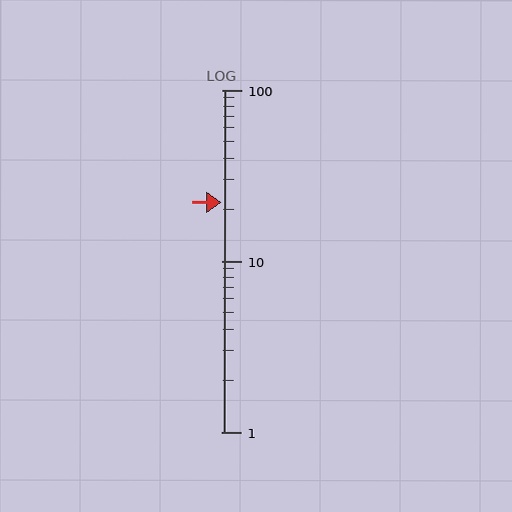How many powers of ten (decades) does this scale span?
The scale spans 2 decades, from 1 to 100.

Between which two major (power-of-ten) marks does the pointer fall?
The pointer is between 10 and 100.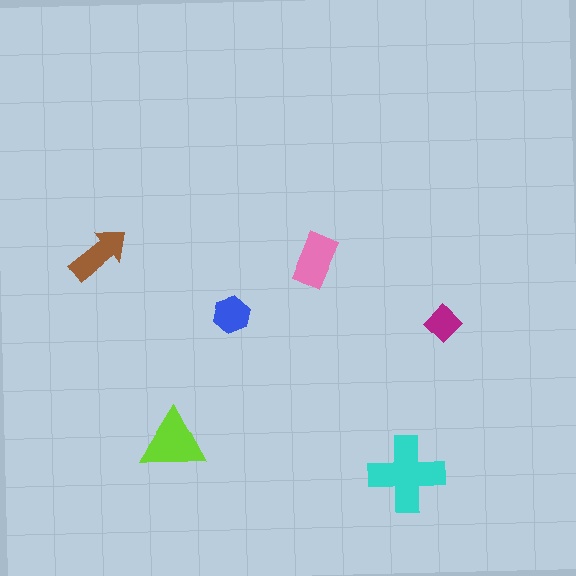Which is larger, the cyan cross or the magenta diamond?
The cyan cross.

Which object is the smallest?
The magenta diamond.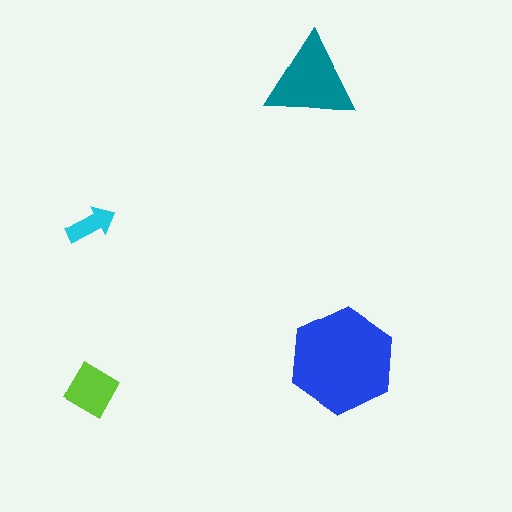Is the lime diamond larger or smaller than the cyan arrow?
Larger.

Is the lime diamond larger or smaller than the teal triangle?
Smaller.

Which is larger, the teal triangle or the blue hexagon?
The blue hexagon.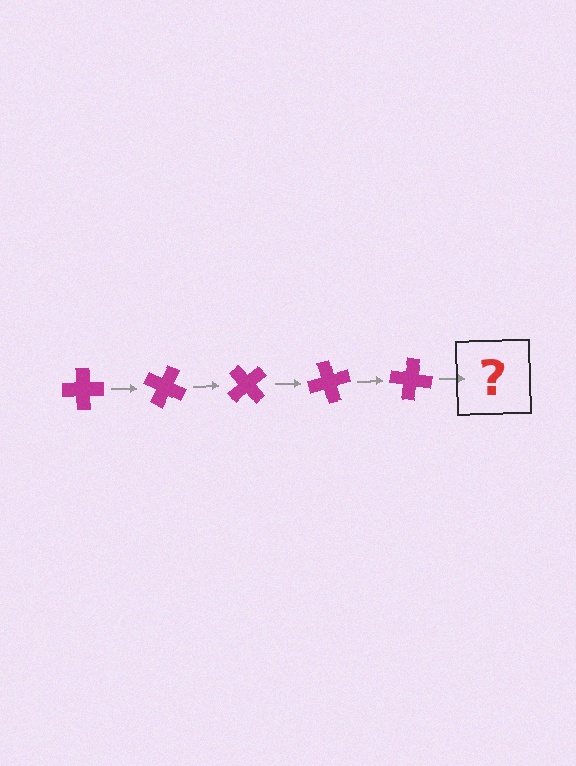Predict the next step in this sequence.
The next step is a magenta cross rotated 125 degrees.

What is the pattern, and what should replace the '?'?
The pattern is that the cross rotates 25 degrees each step. The '?' should be a magenta cross rotated 125 degrees.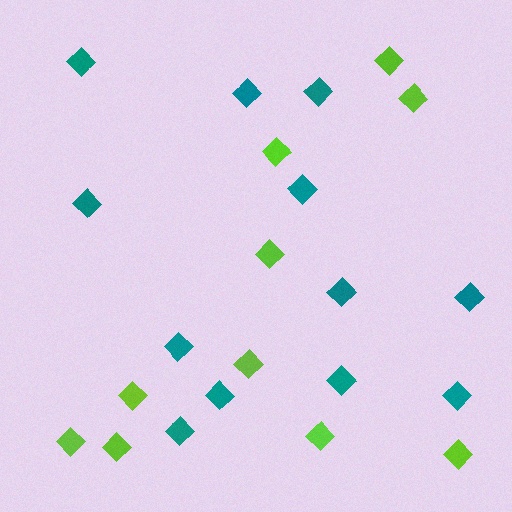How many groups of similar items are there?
There are 2 groups: one group of lime diamonds (10) and one group of teal diamonds (12).